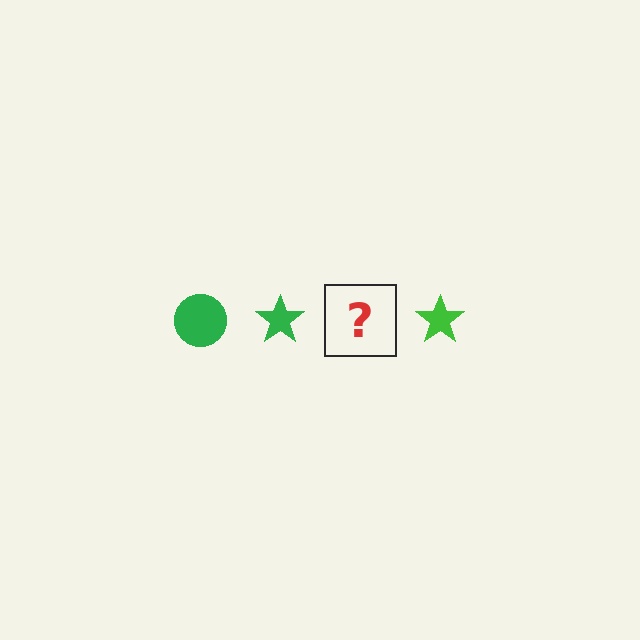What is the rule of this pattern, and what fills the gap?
The rule is that the pattern cycles through circle, star shapes in green. The gap should be filled with a green circle.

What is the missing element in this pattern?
The missing element is a green circle.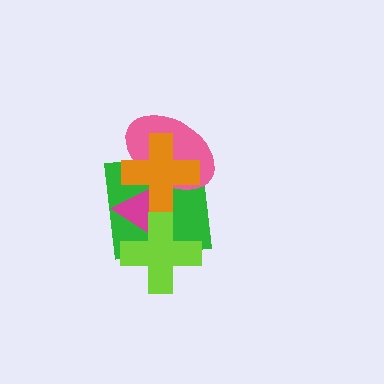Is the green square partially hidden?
Yes, it is partially covered by another shape.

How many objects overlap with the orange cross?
3 objects overlap with the orange cross.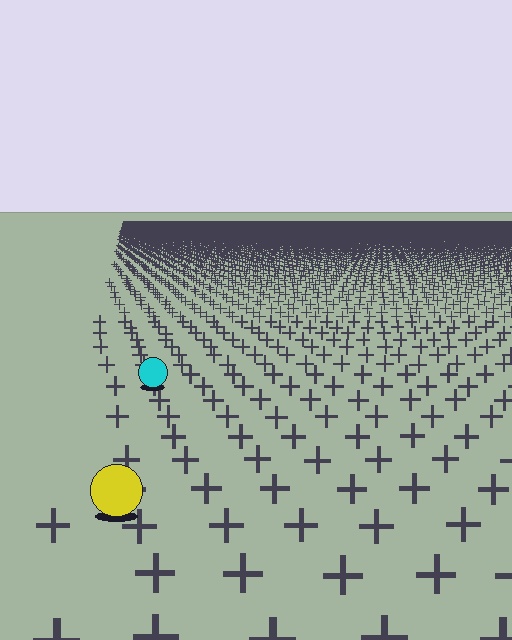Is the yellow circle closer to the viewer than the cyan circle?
Yes. The yellow circle is closer — you can tell from the texture gradient: the ground texture is coarser near it.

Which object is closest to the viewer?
The yellow circle is closest. The texture marks near it are larger and more spread out.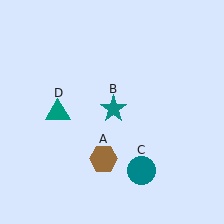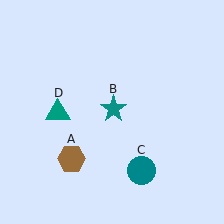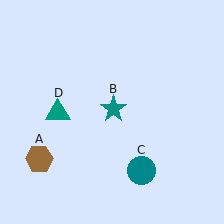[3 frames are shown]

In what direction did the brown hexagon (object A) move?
The brown hexagon (object A) moved left.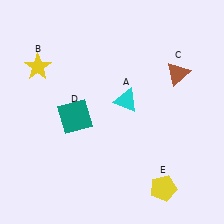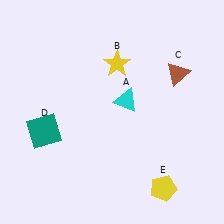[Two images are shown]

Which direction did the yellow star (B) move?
The yellow star (B) moved right.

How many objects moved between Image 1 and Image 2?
2 objects moved between the two images.